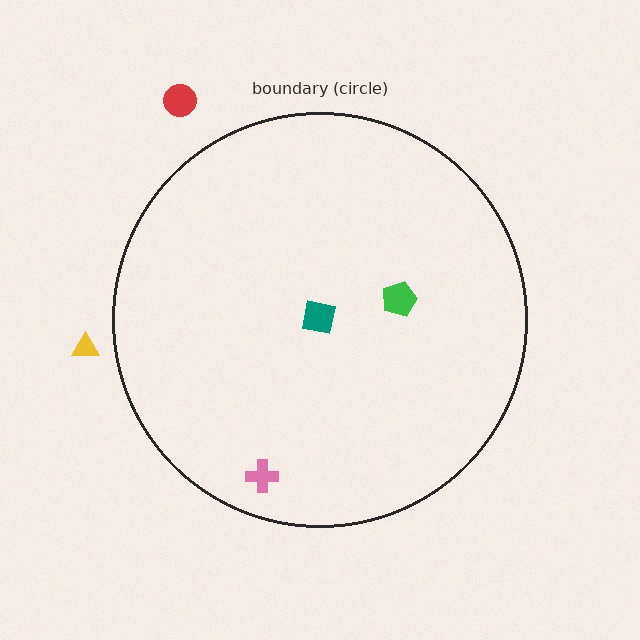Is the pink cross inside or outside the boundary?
Inside.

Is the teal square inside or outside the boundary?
Inside.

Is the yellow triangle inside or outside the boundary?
Outside.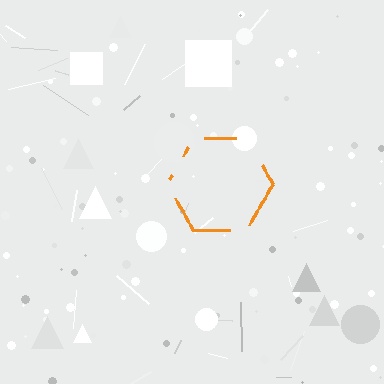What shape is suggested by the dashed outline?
The dashed outline suggests a hexagon.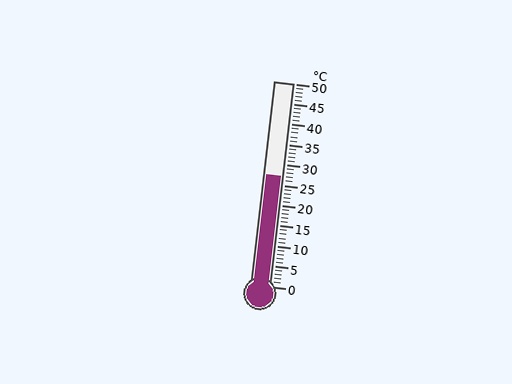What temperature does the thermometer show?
The thermometer shows approximately 27°C.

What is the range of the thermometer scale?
The thermometer scale ranges from 0°C to 50°C.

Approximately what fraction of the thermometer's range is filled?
The thermometer is filled to approximately 55% of its range.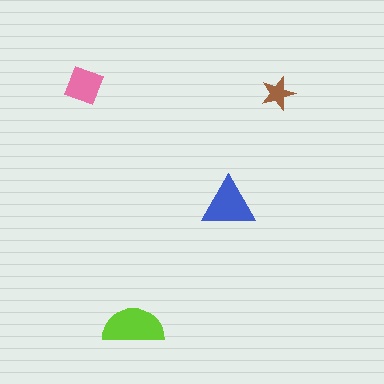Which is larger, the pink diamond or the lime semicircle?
The lime semicircle.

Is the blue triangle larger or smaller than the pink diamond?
Larger.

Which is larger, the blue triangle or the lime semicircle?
The lime semicircle.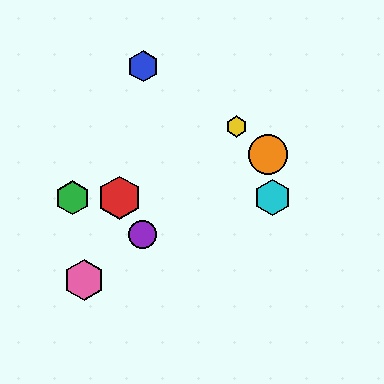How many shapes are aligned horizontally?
3 shapes (the red hexagon, the green hexagon, the cyan hexagon) are aligned horizontally.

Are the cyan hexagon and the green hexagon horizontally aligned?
Yes, both are at y≈198.